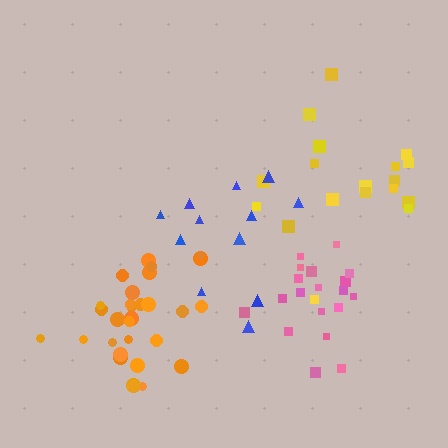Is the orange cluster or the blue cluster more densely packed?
Orange.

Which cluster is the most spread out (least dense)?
Blue.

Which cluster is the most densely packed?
Pink.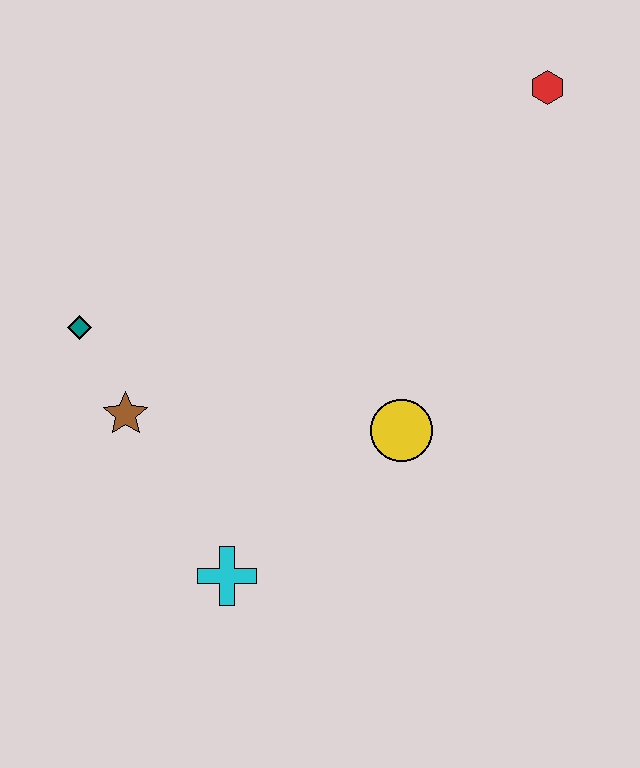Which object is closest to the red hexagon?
The yellow circle is closest to the red hexagon.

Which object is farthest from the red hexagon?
The cyan cross is farthest from the red hexagon.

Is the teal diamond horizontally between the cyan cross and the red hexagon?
No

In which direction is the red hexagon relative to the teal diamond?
The red hexagon is to the right of the teal diamond.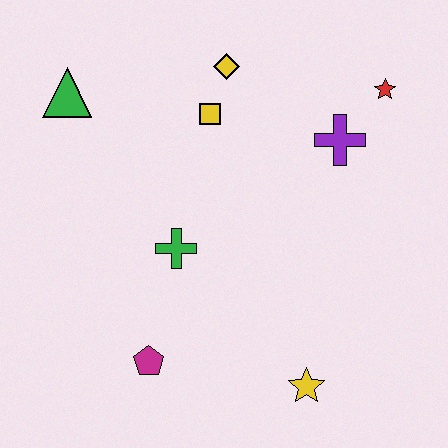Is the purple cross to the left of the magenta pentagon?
No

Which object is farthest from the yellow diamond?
The yellow star is farthest from the yellow diamond.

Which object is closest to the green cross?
The magenta pentagon is closest to the green cross.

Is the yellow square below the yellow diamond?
Yes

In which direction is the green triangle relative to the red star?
The green triangle is to the left of the red star.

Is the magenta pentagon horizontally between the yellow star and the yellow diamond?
No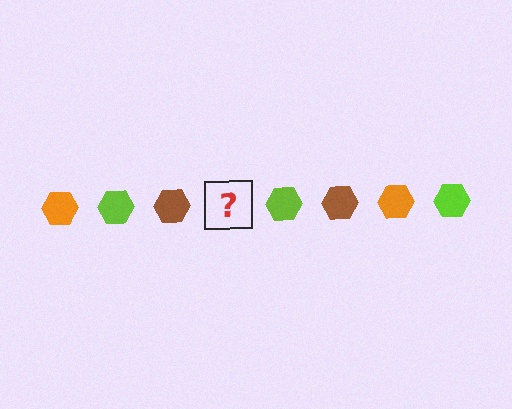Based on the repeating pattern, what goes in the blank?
The blank should be an orange hexagon.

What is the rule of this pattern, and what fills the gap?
The rule is that the pattern cycles through orange, lime, brown hexagons. The gap should be filled with an orange hexagon.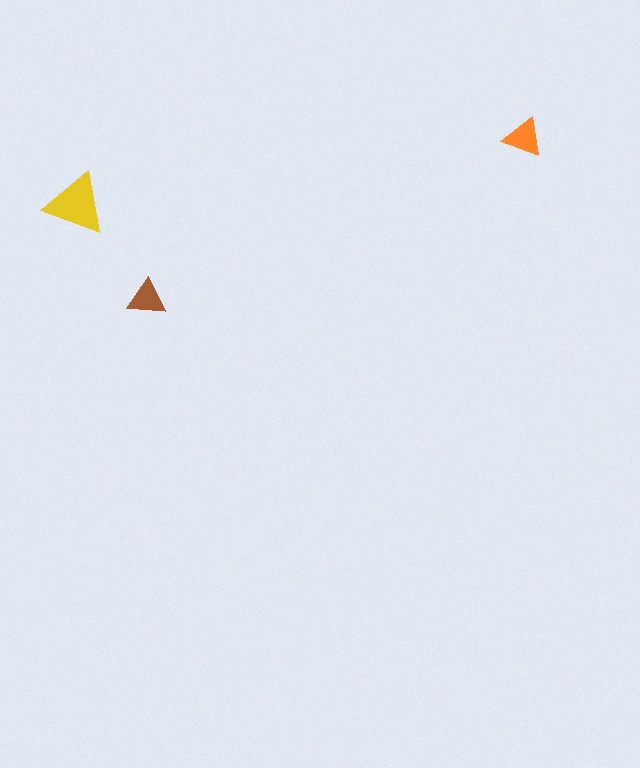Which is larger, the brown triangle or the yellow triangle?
The yellow one.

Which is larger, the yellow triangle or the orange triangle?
The yellow one.